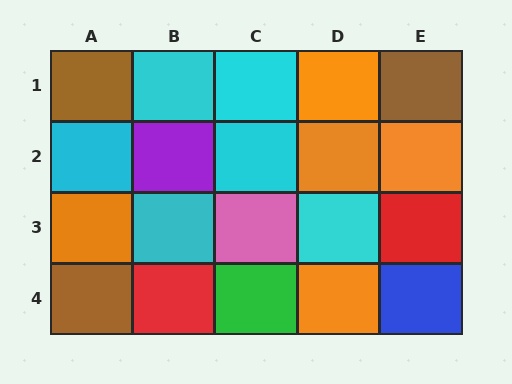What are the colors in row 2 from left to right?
Cyan, purple, cyan, orange, orange.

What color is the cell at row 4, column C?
Green.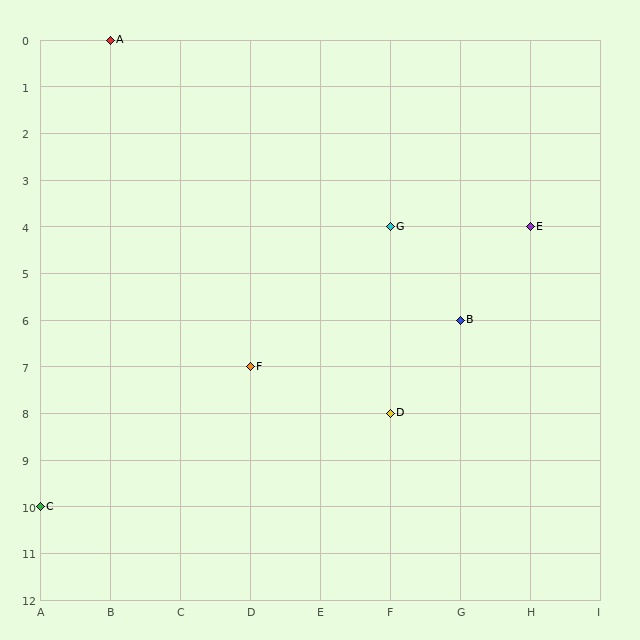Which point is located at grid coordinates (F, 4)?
Point G is at (F, 4).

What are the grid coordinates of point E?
Point E is at grid coordinates (H, 4).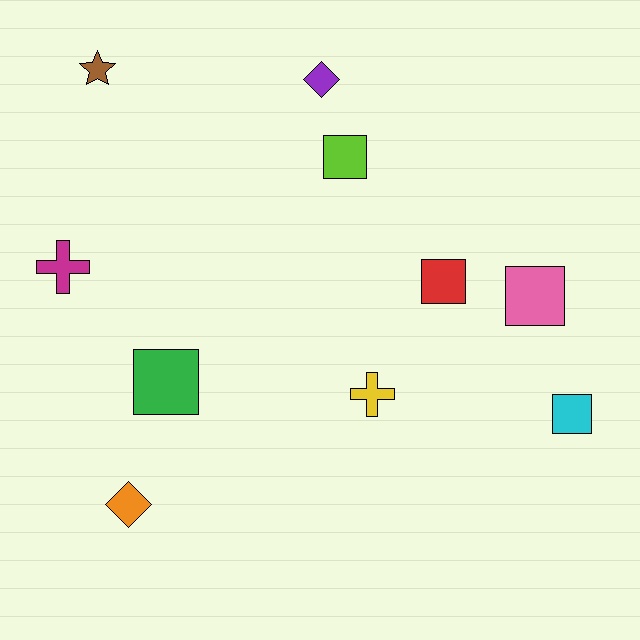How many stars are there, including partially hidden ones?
There is 1 star.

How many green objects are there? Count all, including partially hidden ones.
There is 1 green object.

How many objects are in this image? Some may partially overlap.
There are 10 objects.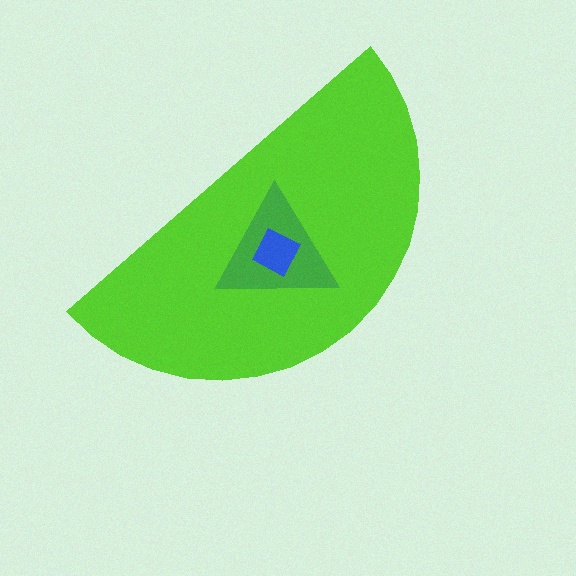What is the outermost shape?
The lime semicircle.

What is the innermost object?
The blue square.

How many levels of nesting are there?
3.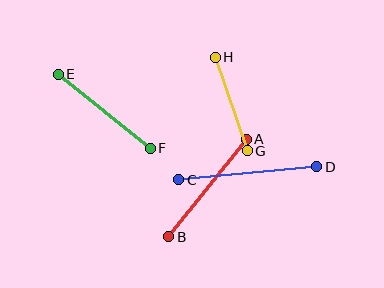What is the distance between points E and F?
The distance is approximately 118 pixels.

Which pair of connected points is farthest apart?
Points C and D are farthest apart.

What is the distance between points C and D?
The distance is approximately 139 pixels.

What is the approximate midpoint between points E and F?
The midpoint is at approximately (104, 111) pixels.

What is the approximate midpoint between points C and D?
The midpoint is at approximately (248, 173) pixels.